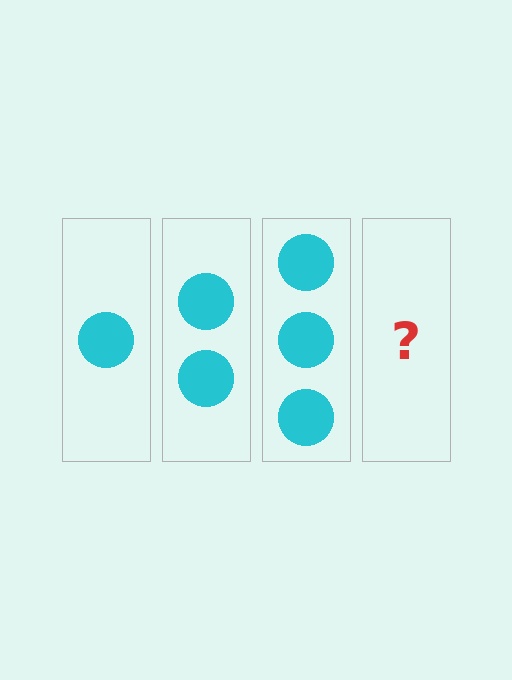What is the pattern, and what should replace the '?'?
The pattern is that each step adds one more circle. The '?' should be 4 circles.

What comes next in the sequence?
The next element should be 4 circles.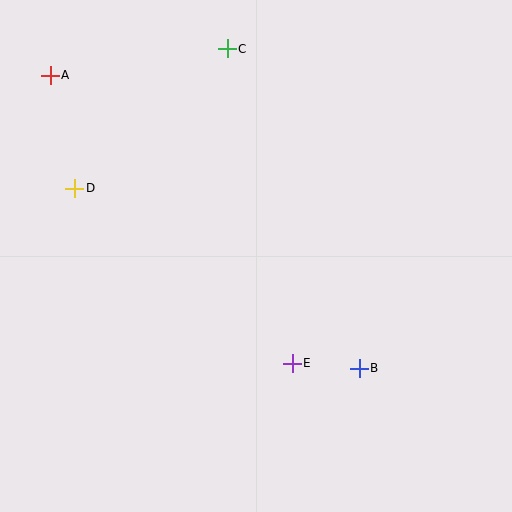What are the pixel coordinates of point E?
Point E is at (292, 363).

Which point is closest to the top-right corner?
Point C is closest to the top-right corner.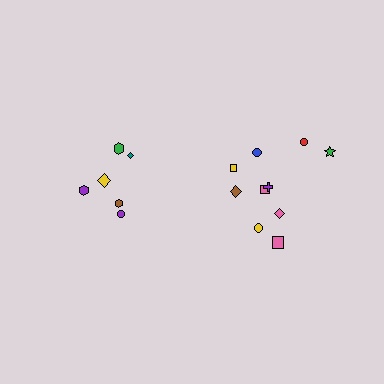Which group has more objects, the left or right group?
The right group.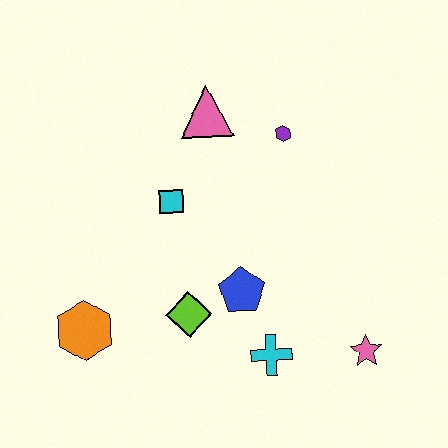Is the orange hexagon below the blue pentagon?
Yes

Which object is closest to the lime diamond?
The blue pentagon is closest to the lime diamond.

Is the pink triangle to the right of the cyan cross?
No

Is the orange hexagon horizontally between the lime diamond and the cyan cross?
No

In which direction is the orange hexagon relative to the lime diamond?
The orange hexagon is to the left of the lime diamond.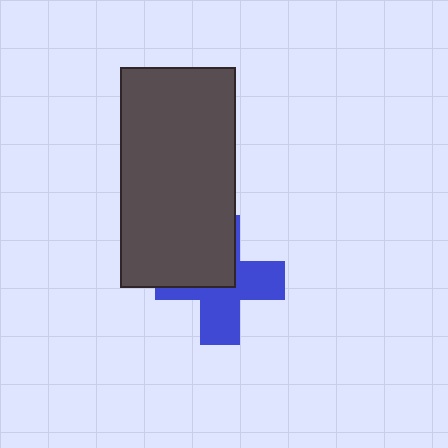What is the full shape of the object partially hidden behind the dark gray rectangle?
The partially hidden object is a blue cross.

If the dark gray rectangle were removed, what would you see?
You would see the complete blue cross.